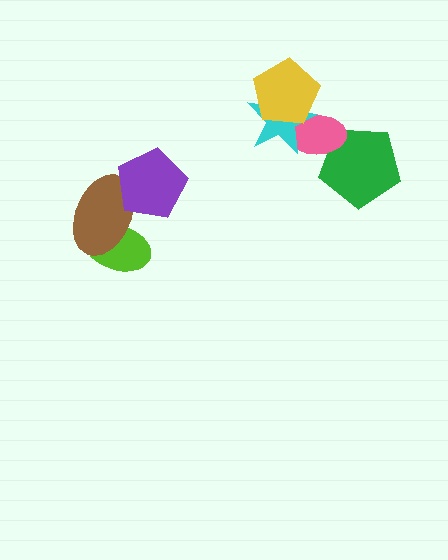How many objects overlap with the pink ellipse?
3 objects overlap with the pink ellipse.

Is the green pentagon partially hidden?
Yes, it is partially covered by another shape.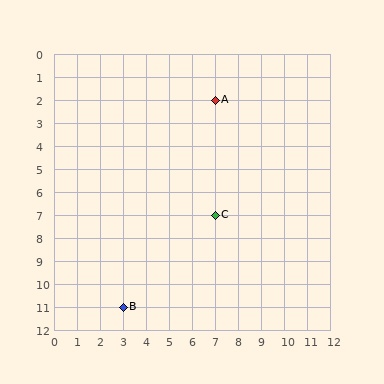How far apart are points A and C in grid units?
Points A and C are 5 rows apart.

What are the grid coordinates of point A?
Point A is at grid coordinates (7, 2).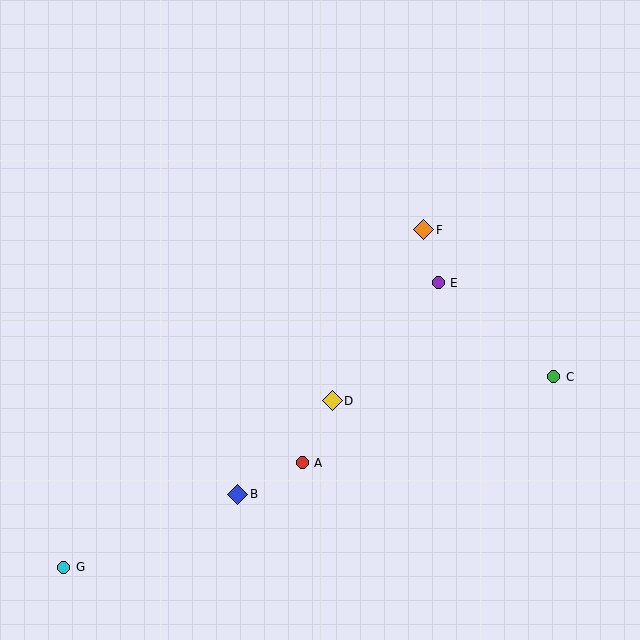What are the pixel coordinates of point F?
Point F is at (424, 230).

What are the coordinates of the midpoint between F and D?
The midpoint between F and D is at (378, 315).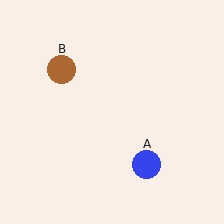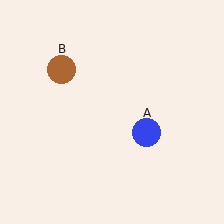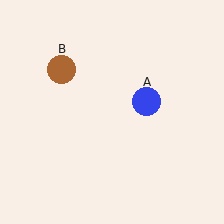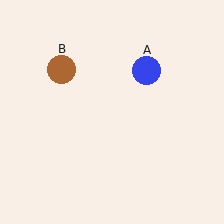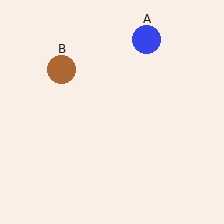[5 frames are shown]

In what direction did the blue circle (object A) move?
The blue circle (object A) moved up.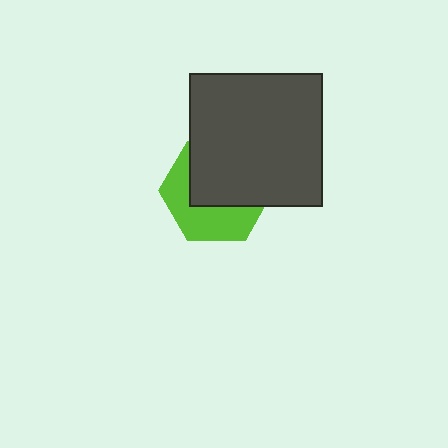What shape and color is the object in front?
The object in front is a dark gray square.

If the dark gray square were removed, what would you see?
You would see the complete lime hexagon.